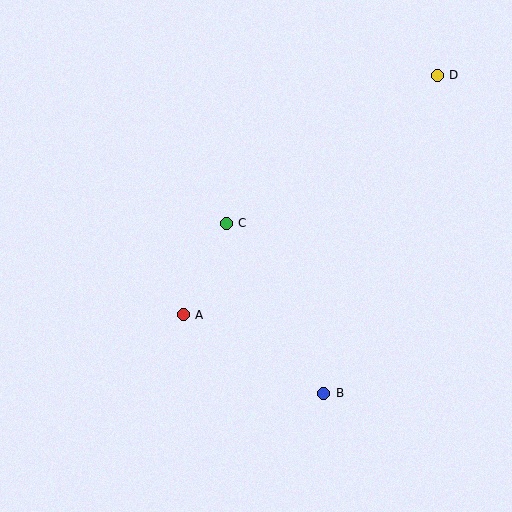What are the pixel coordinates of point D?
Point D is at (437, 75).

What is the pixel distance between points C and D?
The distance between C and D is 258 pixels.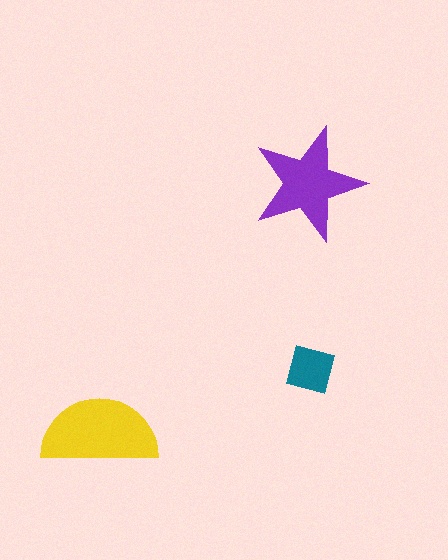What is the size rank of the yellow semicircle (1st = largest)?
1st.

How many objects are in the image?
There are 3 objects in the image.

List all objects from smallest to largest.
The teal diamond, the purple star, the yellow semicircle.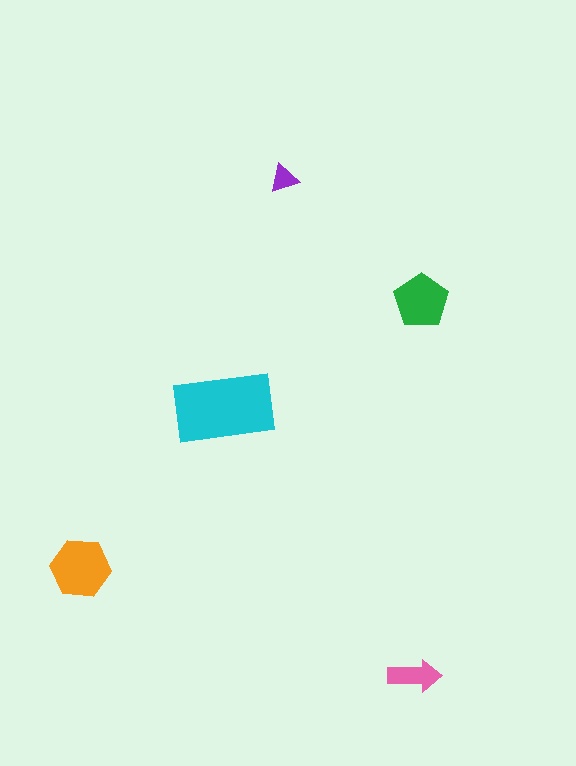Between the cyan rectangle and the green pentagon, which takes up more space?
The cyan rectangle.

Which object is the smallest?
The purple triangle.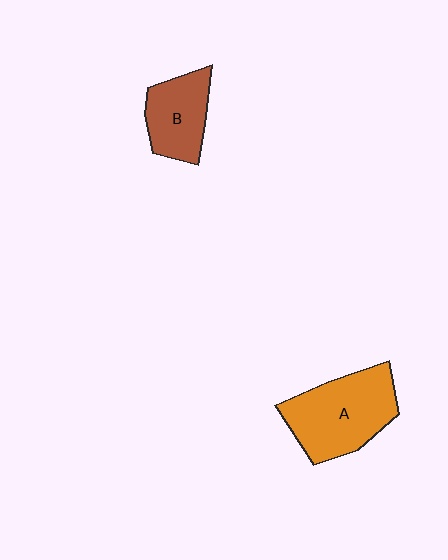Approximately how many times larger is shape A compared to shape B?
Approximately 1.6 times.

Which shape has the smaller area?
Shape B (brown).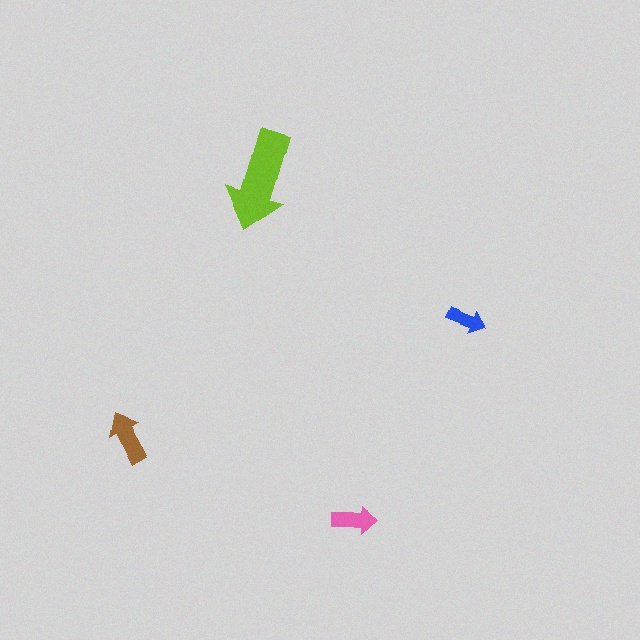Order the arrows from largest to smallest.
the lime one, the brown one, the pink one, the blue one.